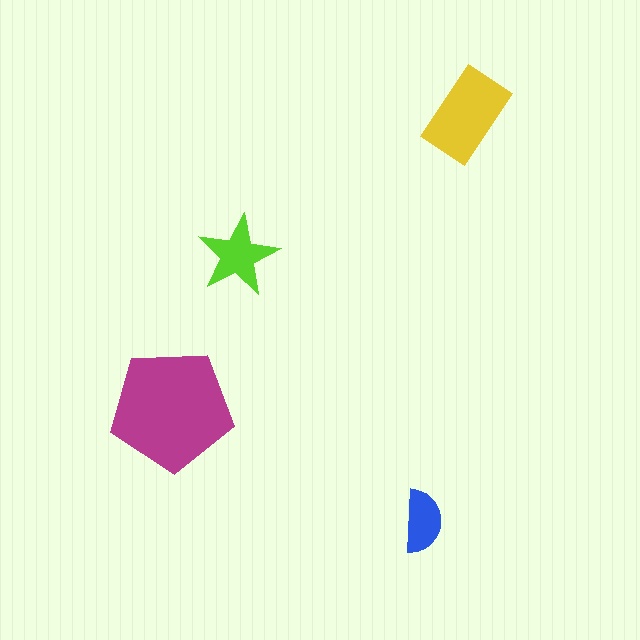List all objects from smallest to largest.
The blue semicircle, the lime star, the yellow rectangle, the magenta pentagon.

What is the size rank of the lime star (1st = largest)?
3rd.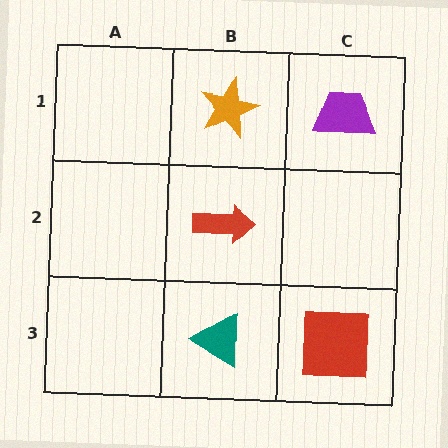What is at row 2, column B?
A red arrow.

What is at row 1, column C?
A purple trapezoid.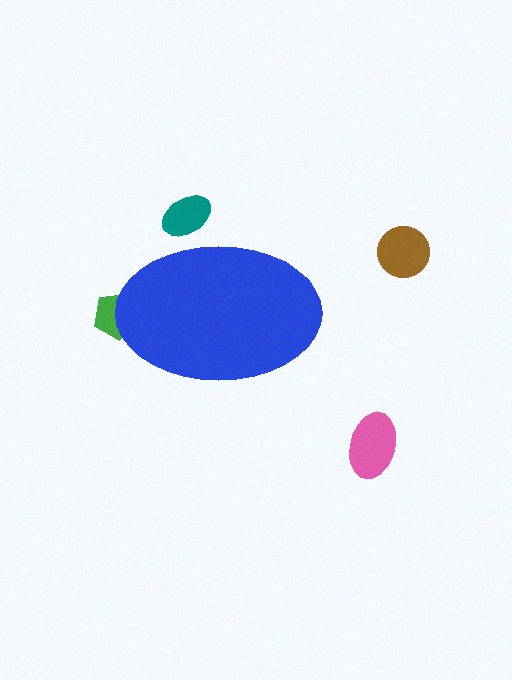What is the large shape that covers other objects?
A blue ellipse.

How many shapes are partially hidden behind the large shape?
2 shapes are partially hidden.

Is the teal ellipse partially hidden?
Yes, the teal ellipse is partially hidden behind the blue ellipse.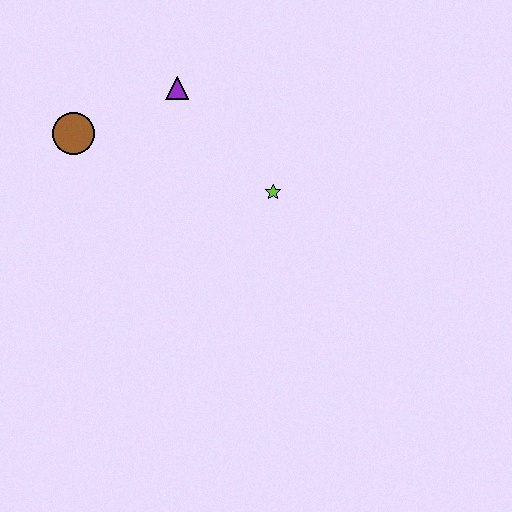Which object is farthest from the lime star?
The brown circle is farthest from the lime star.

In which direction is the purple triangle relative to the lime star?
The purple triangle is above the lime star.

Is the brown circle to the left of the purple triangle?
Yes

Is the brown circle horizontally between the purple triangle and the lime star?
No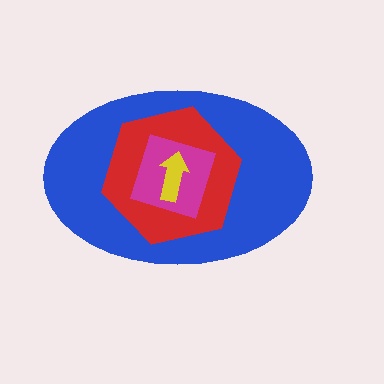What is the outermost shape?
The blue ellipse.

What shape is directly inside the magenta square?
The yellow arrow.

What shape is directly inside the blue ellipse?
The red hexagon.